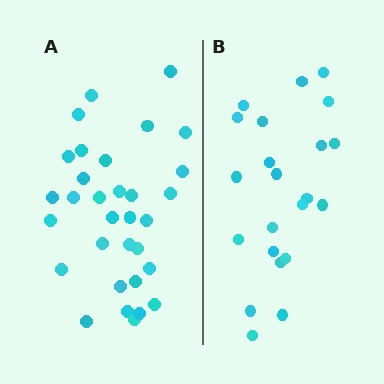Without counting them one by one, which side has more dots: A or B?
Region A (the left region) has more dots.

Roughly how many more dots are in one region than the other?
Region A has roughly 10 or so more dots than region B.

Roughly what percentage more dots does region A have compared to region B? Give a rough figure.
About 45% more.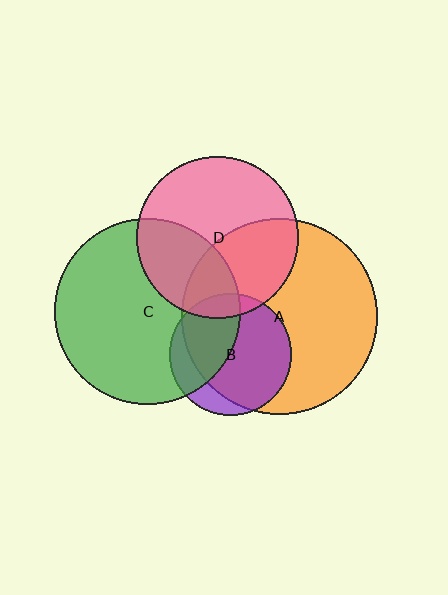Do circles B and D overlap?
Yes.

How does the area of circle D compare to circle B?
Approximately 1.8 times.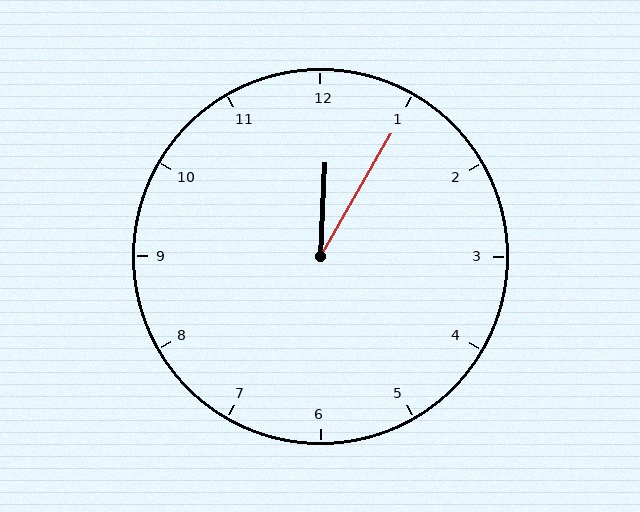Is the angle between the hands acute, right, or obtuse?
It is acute.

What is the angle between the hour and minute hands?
Approximately 28 degrees.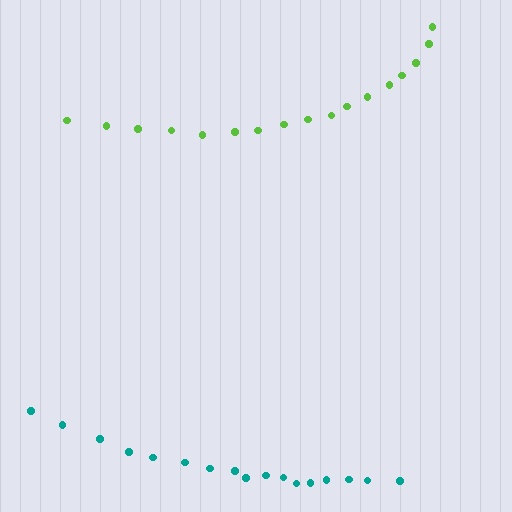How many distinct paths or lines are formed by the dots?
There are 2 distinct paths.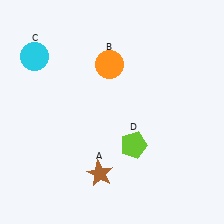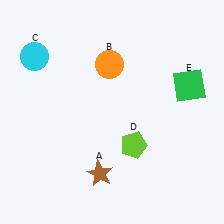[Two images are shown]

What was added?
A green square (E) was added in Image 2.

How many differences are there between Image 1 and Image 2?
There is 1 difference between the two images.